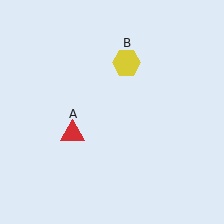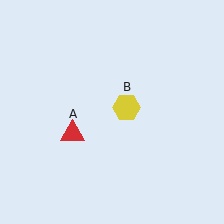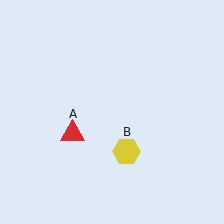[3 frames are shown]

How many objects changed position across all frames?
1 object changed position: yellow hexagon (object B).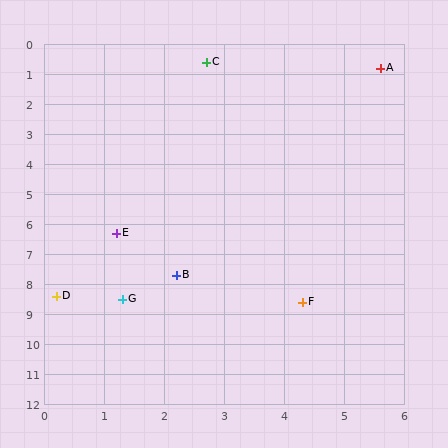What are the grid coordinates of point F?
Point F is at approximately (4.3, 8.6).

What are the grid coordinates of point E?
Point E is at approximately (1.2, 6.3).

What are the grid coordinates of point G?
Point G is at approximately (1.3, 8.5).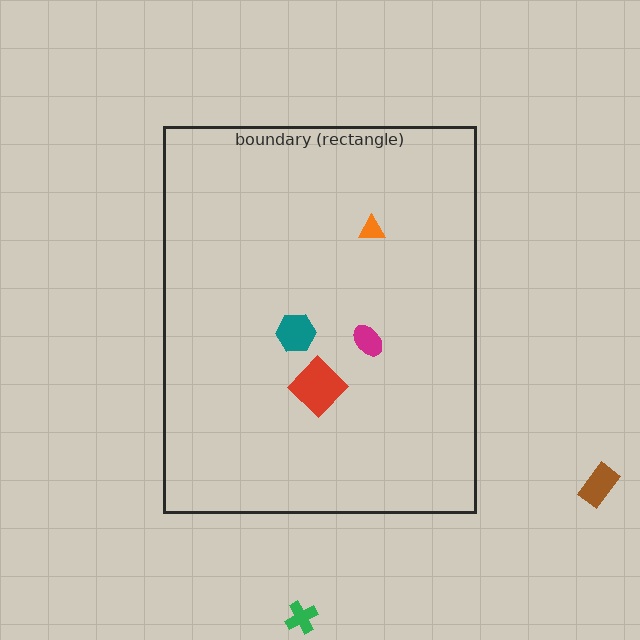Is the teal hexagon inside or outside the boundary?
Inside.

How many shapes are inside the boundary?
4 inside, 2 outside.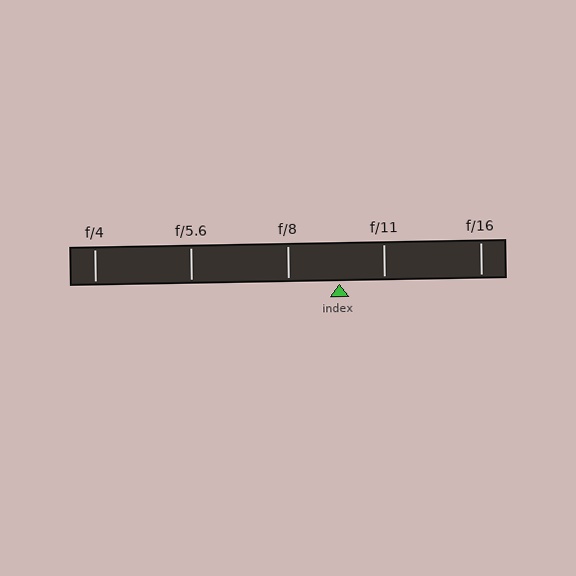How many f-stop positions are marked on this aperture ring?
There are 5 f-stop positions marked.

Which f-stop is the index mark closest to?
The index mark is closest to f/11.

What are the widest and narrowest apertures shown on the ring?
The widest aperture shown is f/4 and the narrowest is f/16.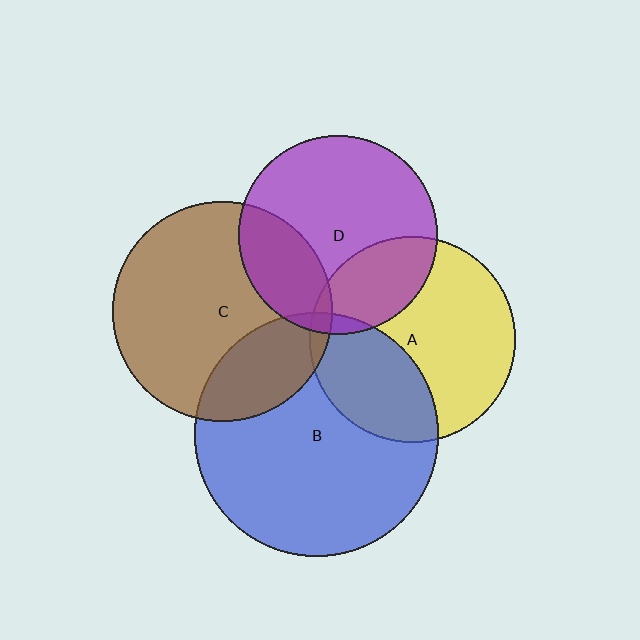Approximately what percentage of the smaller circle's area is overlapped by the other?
Approximately 35%.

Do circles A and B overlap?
Yes.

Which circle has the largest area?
Circle B (blue).